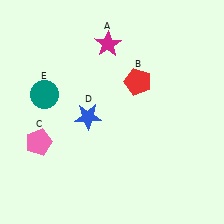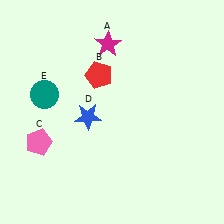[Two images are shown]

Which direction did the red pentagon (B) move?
The red pentagon (B) moved left.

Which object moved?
The red pentagon (B) moved left.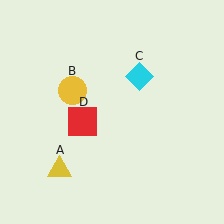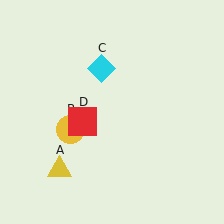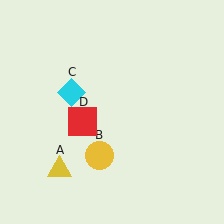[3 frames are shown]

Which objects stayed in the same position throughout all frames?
Yellow triangle (object A) and red square (object D) remained stationary.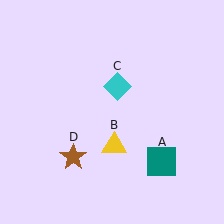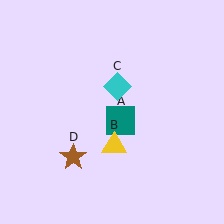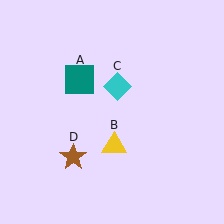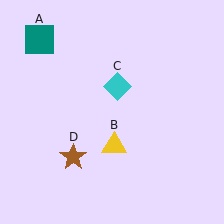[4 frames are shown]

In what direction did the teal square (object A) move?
The teal square (object A) moved up and to the left.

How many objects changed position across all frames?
1 object changed position: teal square (object A).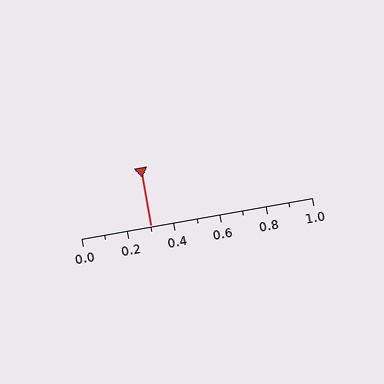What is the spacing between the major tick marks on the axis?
The major ticks are spaced 0.2 apart.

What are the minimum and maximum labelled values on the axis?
The axis runs from 0.0 to 1.0.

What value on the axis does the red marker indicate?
The marker indicates approximately 0.3.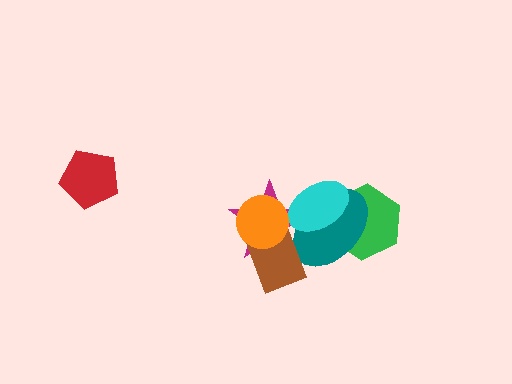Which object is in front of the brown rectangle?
The orange circle is in front of the brown rectangle.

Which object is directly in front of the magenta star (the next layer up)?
The teal ellipse is directly in front of the magenta star.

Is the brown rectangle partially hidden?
Yes, it is partially covered by another shape.